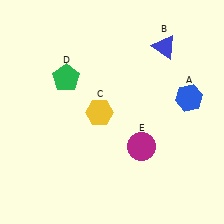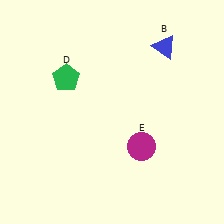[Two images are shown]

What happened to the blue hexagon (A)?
The blue hexagon (A) was removed in Image 2. It was in the top-right area of Image 1.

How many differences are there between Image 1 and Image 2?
There are 2 differences between the two images.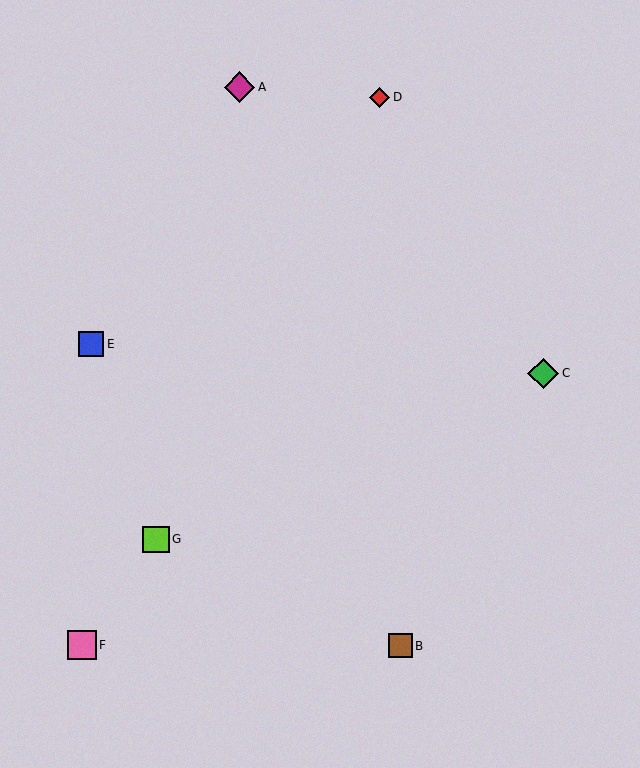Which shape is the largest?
The green diamond (labeled C) is the largest.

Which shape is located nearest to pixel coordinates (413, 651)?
The brown square (labeled B) at (400, 646) is nearest to that location.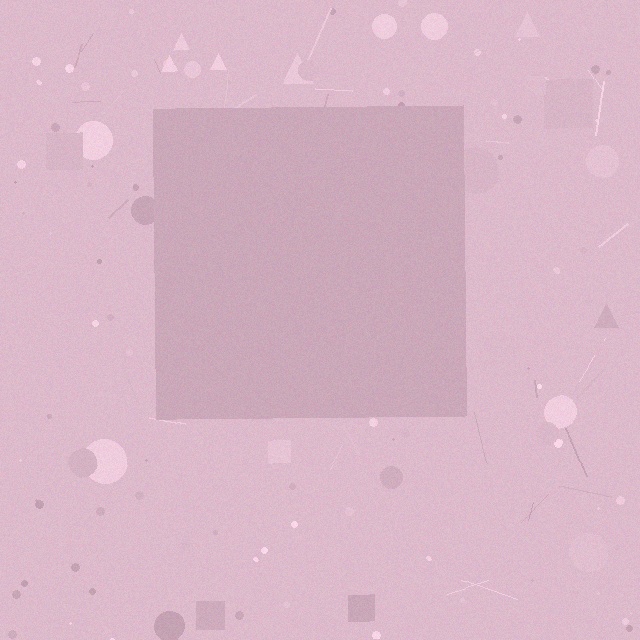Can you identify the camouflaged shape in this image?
The camouflaged shape is a square.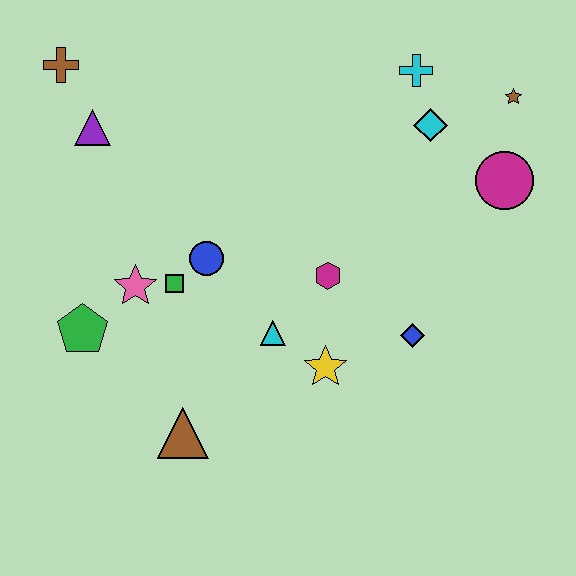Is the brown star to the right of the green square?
Yes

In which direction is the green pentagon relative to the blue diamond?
The green pentagon is to the left of the blue diamond.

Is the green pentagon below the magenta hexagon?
Yes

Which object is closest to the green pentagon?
The pink star is closest to the green pentagon.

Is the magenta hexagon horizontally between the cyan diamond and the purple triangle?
Yes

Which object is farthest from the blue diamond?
The brown cross is farthest from the blue diamond.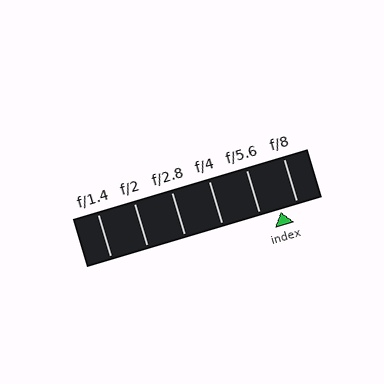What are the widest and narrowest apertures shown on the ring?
The widest aperture shown is f/1.4 and the narrowest is f/8.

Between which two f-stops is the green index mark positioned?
The index mark is between f/5.6 and f/8.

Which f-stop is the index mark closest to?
The index mark is closest to f/8.